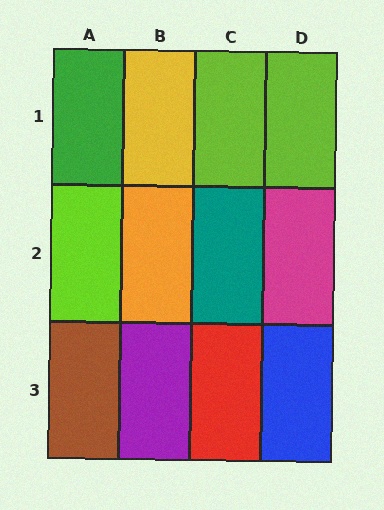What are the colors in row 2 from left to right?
Lime, orange, teal, magenta.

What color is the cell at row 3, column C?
Red.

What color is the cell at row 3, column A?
Brown.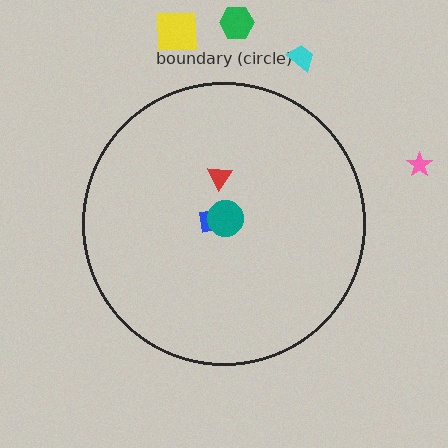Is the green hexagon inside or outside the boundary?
Outside.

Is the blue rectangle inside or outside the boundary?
Inside.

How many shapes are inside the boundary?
3 inside, 4 outside.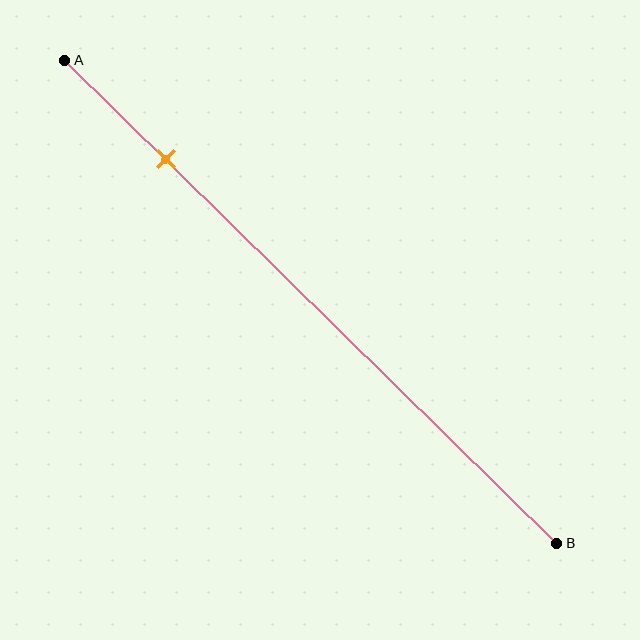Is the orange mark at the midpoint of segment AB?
No, the mark is at about 20% from A, not at the 50% midpoint.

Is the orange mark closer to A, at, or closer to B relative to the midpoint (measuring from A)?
The orange mark is closer to point A than the midpoint of segment AB.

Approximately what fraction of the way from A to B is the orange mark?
The orange mark is approximately 20% of the way from A to B.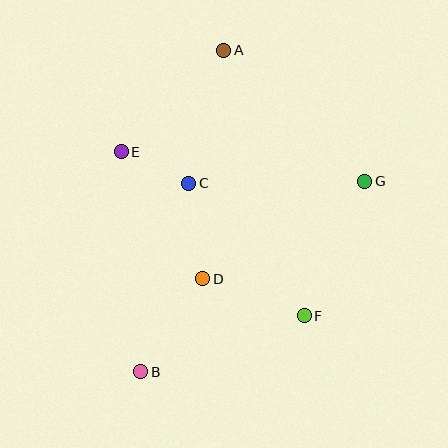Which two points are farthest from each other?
Points A and B are farthest from each other.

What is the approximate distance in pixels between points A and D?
The distance between A and D is approximately 229 pixels.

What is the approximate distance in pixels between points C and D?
The distance between C and D is approximately 96 pixels.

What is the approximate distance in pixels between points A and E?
The distance between A and E is approximately 144 pixels.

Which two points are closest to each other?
Points C and E are closest to each other.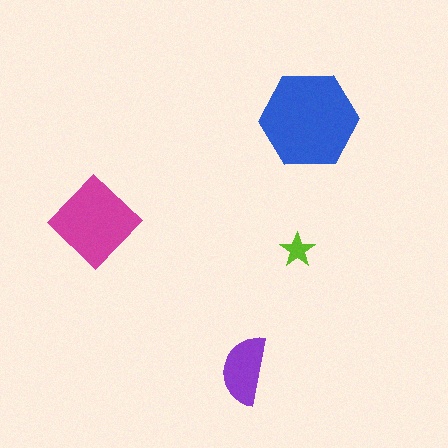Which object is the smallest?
The lime star.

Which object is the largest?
The blue hexagon.